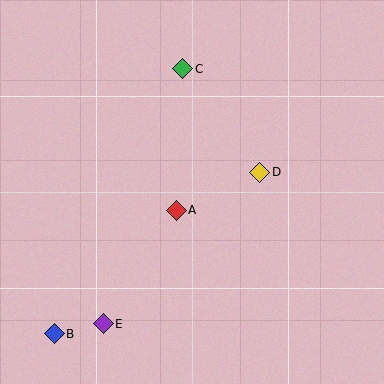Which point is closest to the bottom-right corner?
Point D is closest to the bottom-right corner.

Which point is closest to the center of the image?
Point A at (176, 210) is closest to the center.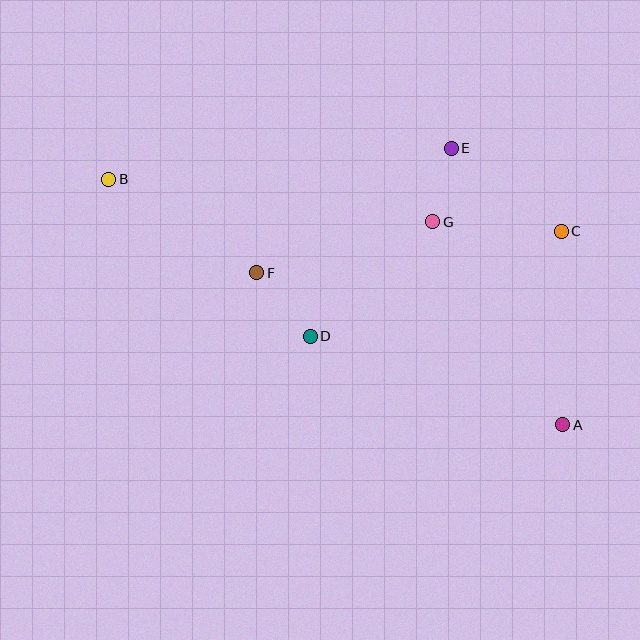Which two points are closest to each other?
Points E and G are closest to each other.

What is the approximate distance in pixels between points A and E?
The distance between A and E is approximately 298 pixels.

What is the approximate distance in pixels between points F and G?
The distance between F and G is approximately 183 pixels.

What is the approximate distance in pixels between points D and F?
The distance between D and F is approximately 83 pixels.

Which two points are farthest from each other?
Points A and B are farthest from each other.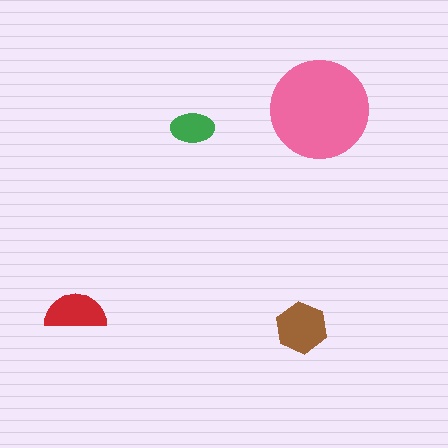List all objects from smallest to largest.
The green ellipse, the red semicircle, the brown hexagon, the pink circle.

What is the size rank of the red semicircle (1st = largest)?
3rd.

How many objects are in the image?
There are 4 objects in the image.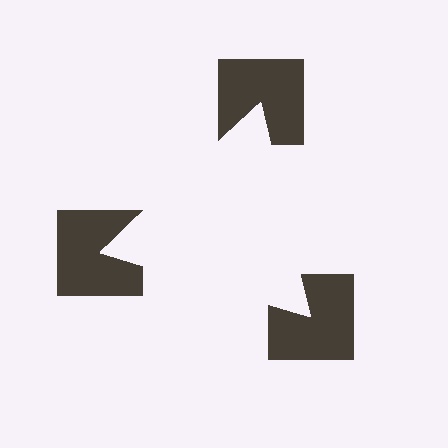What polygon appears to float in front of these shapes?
An illusory triangle — its edges are inferred from the aligned wedge cuts in the notched squares, not physically drawn.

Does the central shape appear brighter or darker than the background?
It typically appears slightly brighter than the background, even though no actual brightness change is drawn.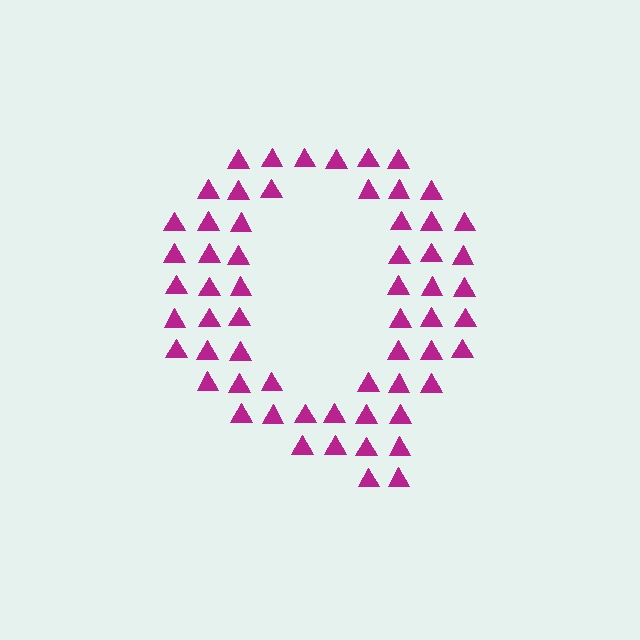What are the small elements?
The small elements are triangles.